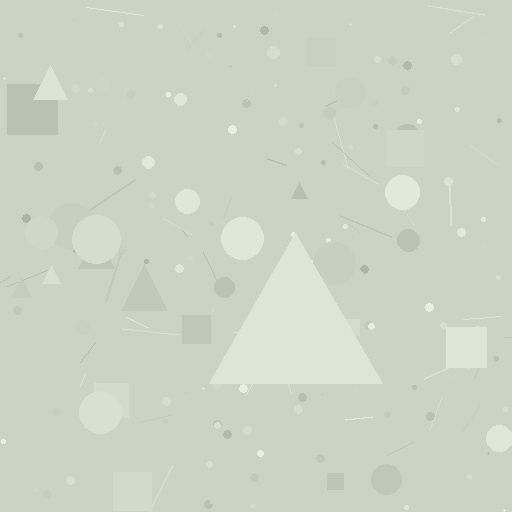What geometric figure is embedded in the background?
A triangle is embedded in the background.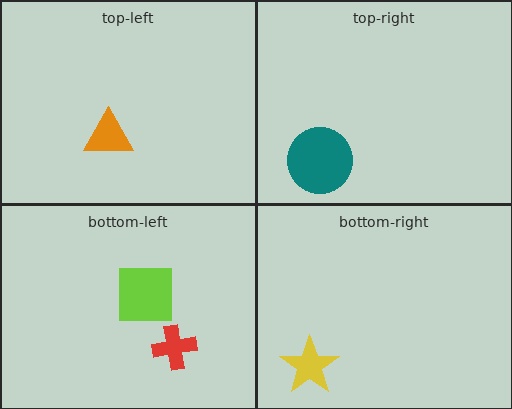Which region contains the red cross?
The bottom-left region.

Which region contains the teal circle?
The top-right region.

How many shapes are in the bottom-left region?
2.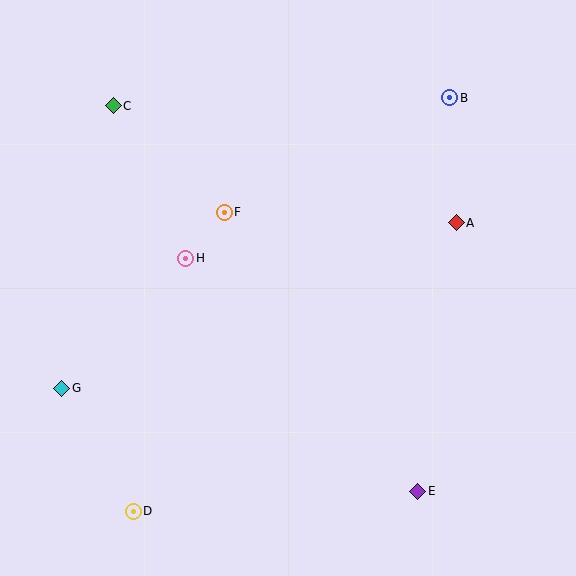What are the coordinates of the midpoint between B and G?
The midpoint between B and G is at (256, 243).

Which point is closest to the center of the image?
Point F at (224, 212) is closest to the center.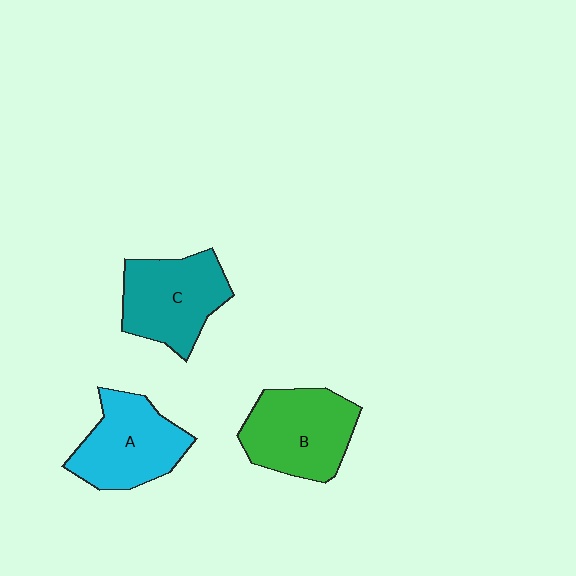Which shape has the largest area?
Shape B (green).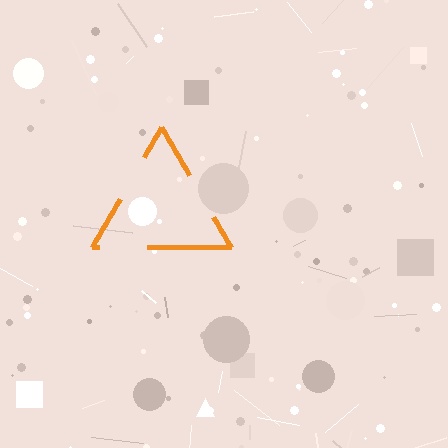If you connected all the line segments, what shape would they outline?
They would outline a triangle.